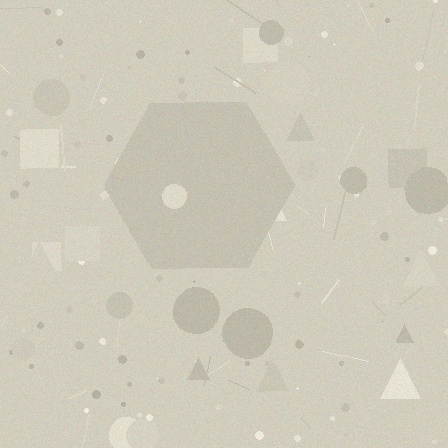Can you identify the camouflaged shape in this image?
The camouflaged shape is a hexagon.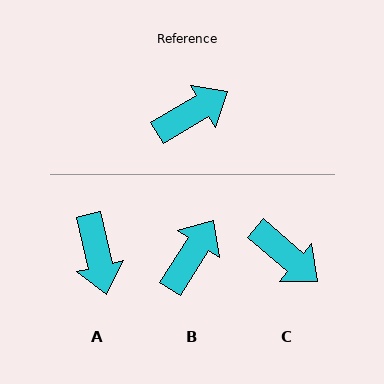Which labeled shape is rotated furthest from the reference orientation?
A, about 108 degrees away.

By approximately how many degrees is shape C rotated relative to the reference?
Approximately 71 degrees clockwise.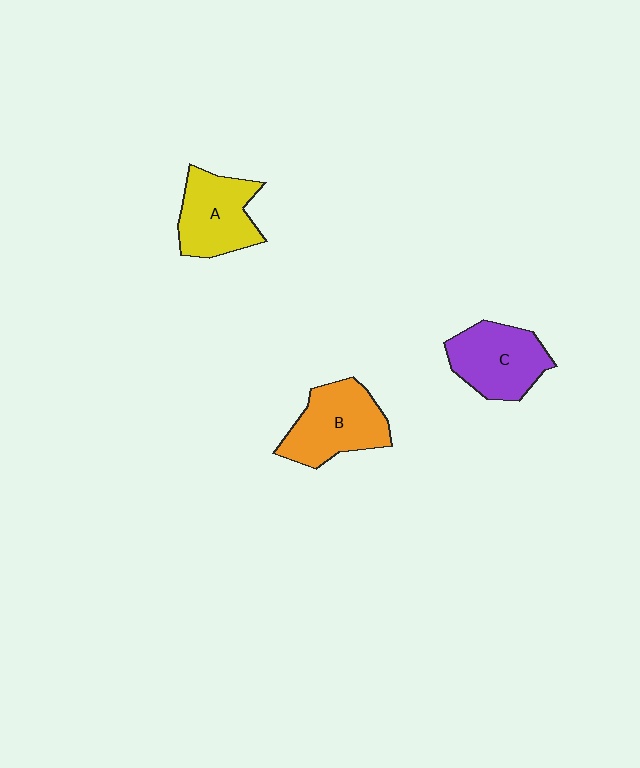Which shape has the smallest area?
Shape A (yellow).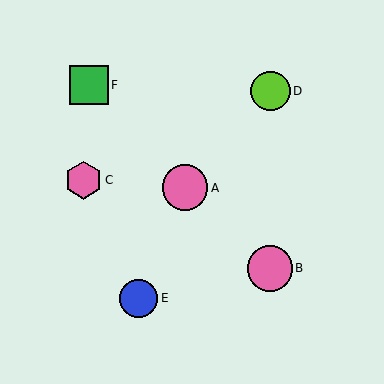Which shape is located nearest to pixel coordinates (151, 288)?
The blue circle (labeled E) at (139, 298) is nearest to that location.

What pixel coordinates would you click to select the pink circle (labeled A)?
Click at (185, 188) to select the pink circle A.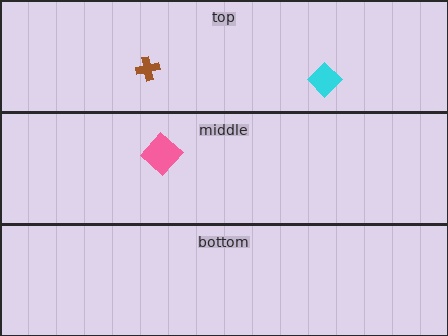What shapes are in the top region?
The brown cross, the cyan diamond.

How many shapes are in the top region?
2.